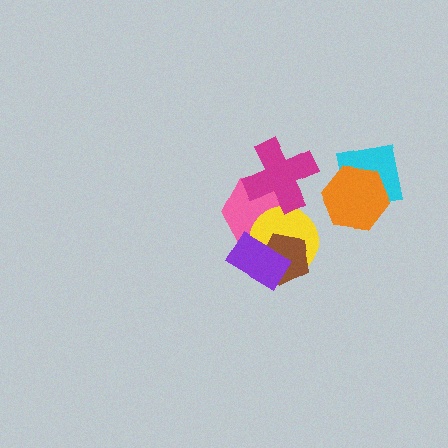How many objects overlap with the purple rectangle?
3 objects overlap with the purple rectangle.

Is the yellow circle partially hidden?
Yes, it is partially covered by another shape.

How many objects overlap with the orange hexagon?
1 object overlaps with the orange hexagon.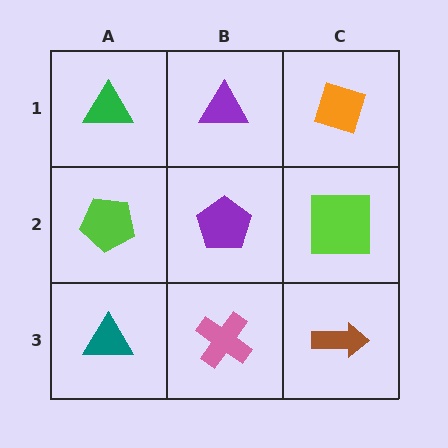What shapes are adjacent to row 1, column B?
A purple pentagon (row 2, column B), a green triangle (row 1, column A), an orange diamond (row 1, column C).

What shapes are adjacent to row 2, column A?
A green triangle (row 1, column A), a teal triangle (row 3, column A), a purple pentagon (row 2, column B).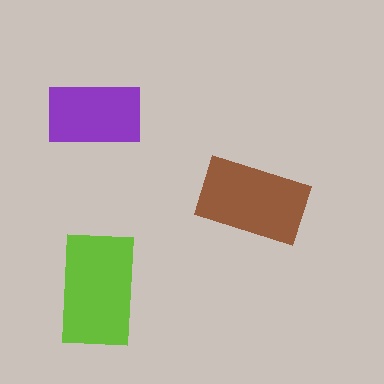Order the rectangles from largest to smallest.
the lime one, the brown one, the purple one.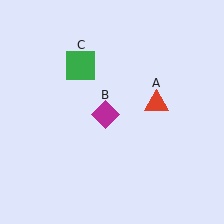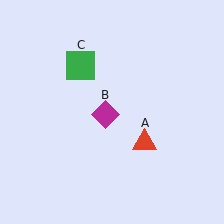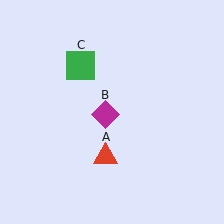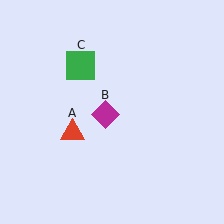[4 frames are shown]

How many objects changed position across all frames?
1 object changed position: red triangle (object A).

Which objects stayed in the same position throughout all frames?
Magenta diamond (object B) and green square (object C) remained stationary.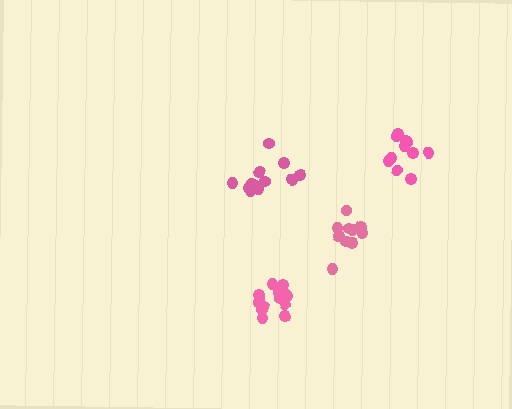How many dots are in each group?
Group 1: 11 dots, Group 2: 14 dots, Group 3: 10 dots, Group 4: 12 dots (47 total).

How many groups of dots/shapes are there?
There are 4 groups.